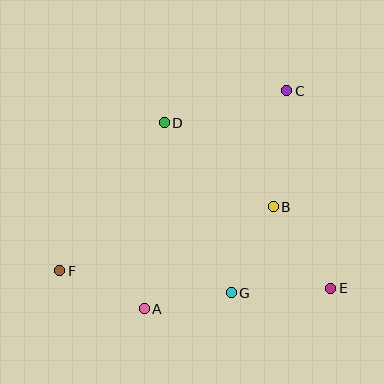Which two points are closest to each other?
Points A and G are closest to each other.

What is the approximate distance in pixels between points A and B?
The distance between A and B is approximately 164 pixels.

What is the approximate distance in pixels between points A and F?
The distance between A and F is approximately 93 pixels.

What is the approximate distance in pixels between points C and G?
The distance between C and G is approximately 209 pixels.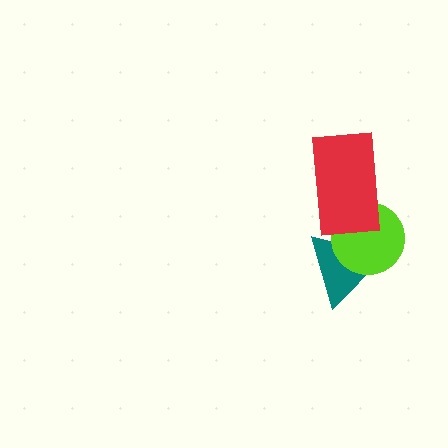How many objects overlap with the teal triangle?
2 objects overlap with the teal triangle.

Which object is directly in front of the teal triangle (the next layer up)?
The lime circle is directly in front of the teal triangle.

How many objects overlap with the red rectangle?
2 objects overlap with the red rectangle.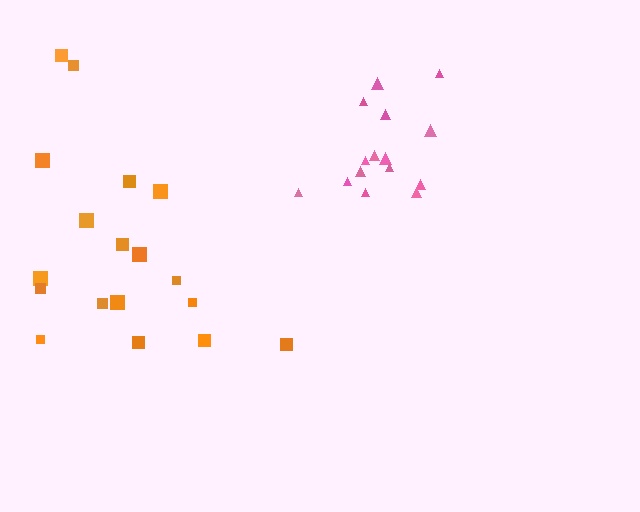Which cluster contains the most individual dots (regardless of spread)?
Orange (18).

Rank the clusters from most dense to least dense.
pink, orange.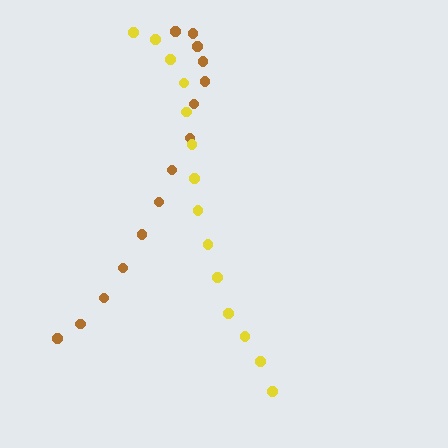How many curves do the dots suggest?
There are 2 distinct paths.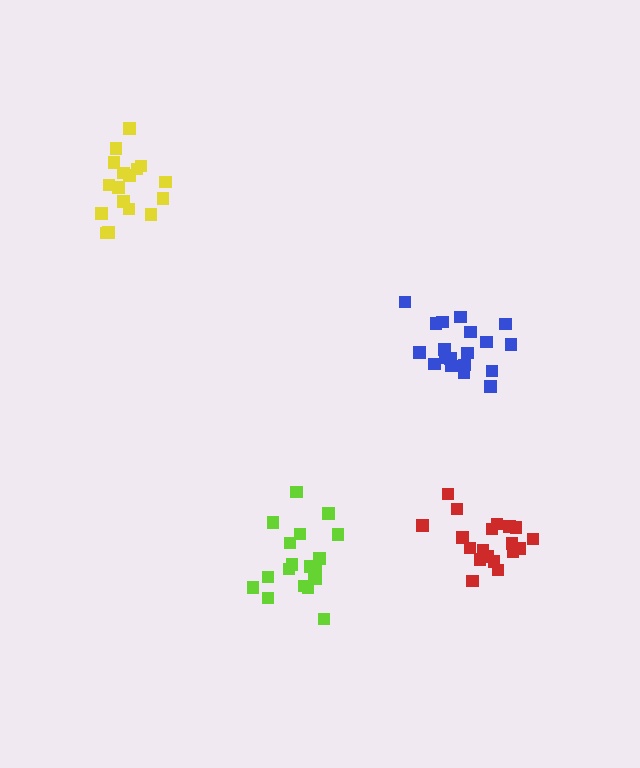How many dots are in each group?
Group 1: 17 dots, Group 2: 19 dots, Group 3: 19 dots, Group 4: 19 dots (74 total).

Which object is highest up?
The yellow cluster is topmost.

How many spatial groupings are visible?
There are 4 spatial groupings.